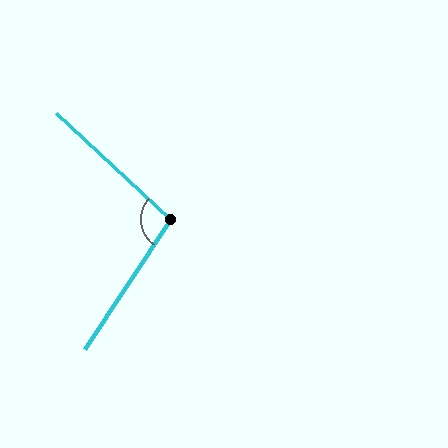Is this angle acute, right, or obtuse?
It is obtuse.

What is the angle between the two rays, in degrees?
Approximately 99 degrees.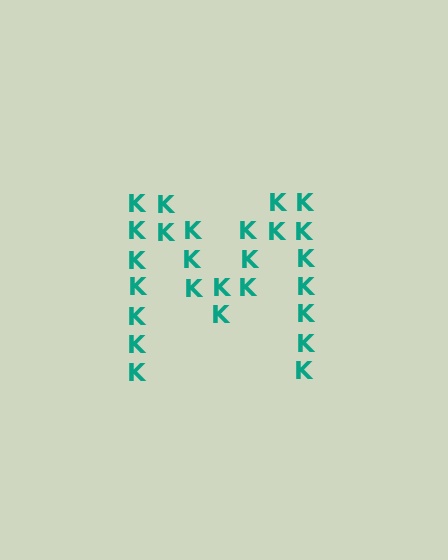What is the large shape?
The large shape is the letter M.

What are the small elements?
The small elements are letter K's.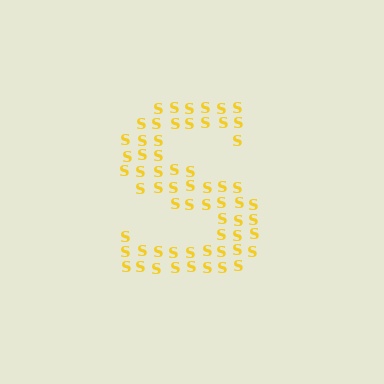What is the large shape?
The large shape is the letter S.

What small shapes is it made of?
It is made of small letter S's.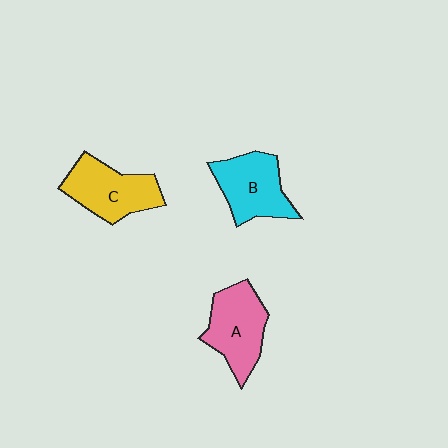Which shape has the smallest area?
Shape B (cyan).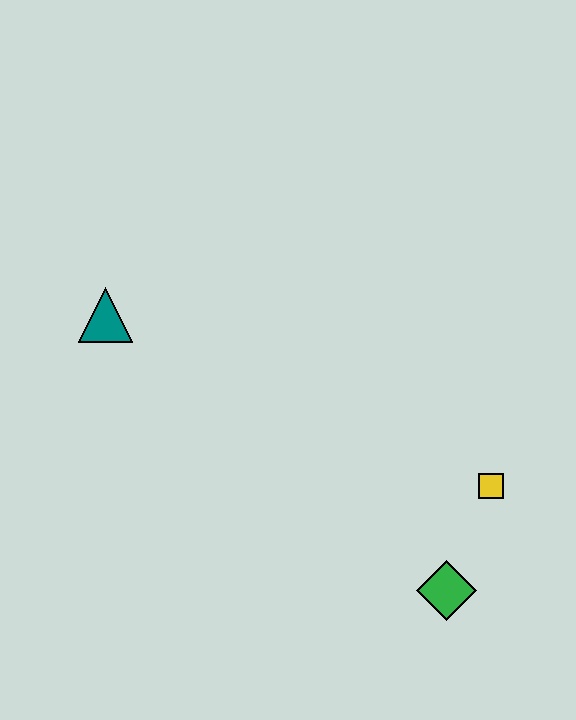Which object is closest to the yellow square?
The green diamond is closest to the yellow square.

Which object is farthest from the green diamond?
The teal triangle is farthest from the green diamond.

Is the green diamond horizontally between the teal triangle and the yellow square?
Yes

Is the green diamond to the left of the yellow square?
Yes